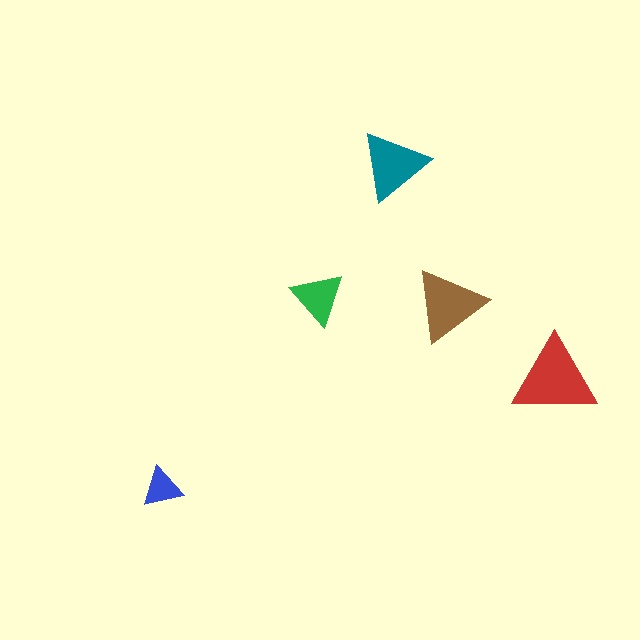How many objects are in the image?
There are 5 objects in the image.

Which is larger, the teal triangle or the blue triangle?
The teal one.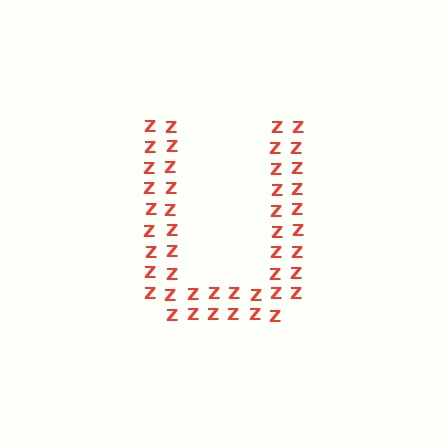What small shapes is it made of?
It is made of small letter Z's.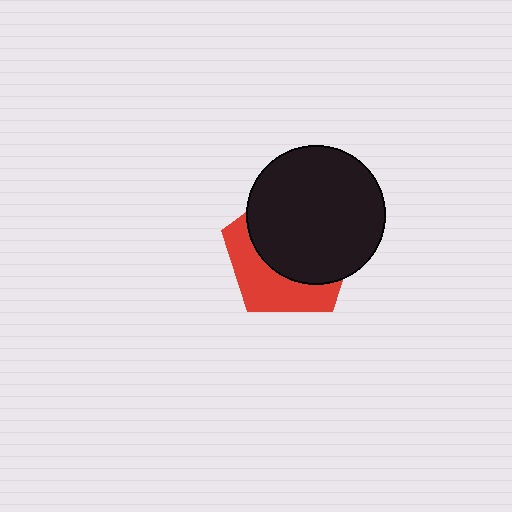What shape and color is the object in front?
The object in front is a black circle.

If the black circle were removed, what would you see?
You would see the complete red pentagon.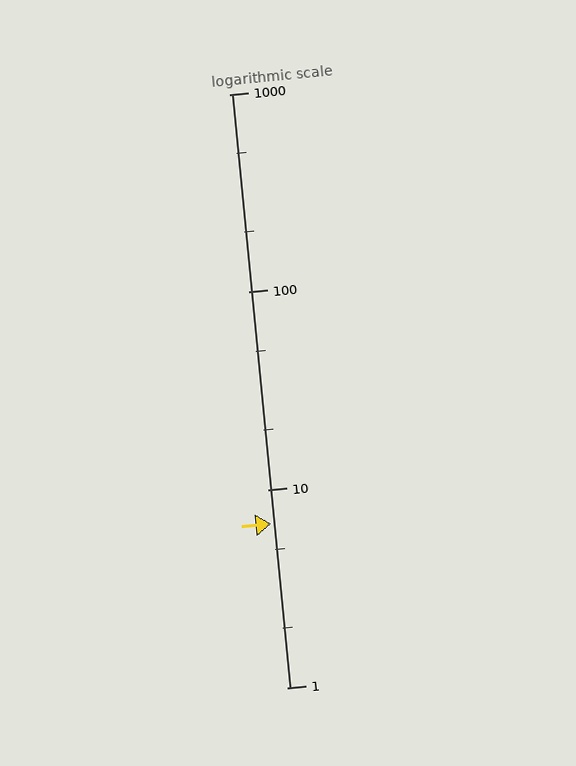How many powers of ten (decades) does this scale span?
The scale spans 3 decades, from 1 to 1000.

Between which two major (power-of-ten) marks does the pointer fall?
The pointer is between 1 and 10.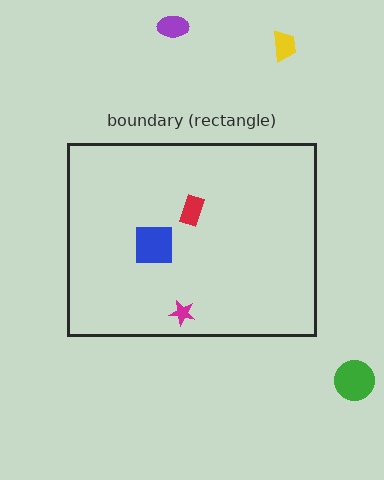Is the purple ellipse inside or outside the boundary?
Outside.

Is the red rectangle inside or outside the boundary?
Inside.